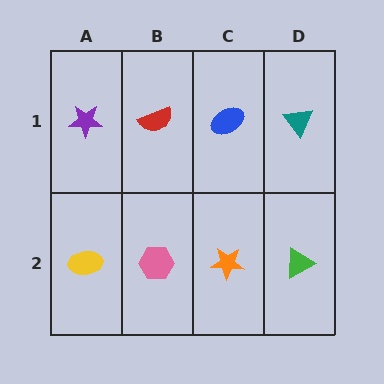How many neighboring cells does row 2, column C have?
3.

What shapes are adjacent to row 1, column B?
A pink hexagon (row 2, column B), a purple star (row 1, column A), a blue ellipse (row 1, column C).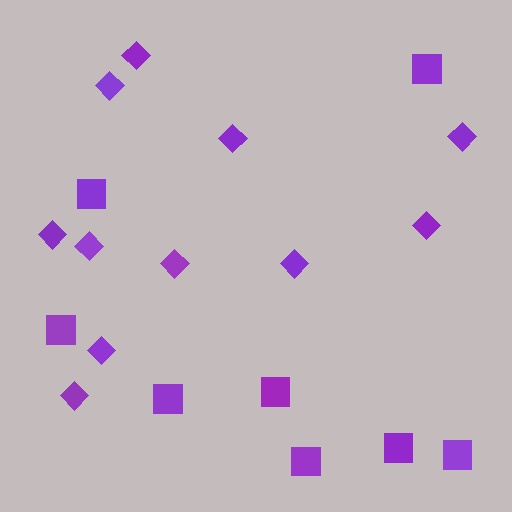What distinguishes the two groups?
There are 2 groups: one group of diamonds (11) and one group of squares (8).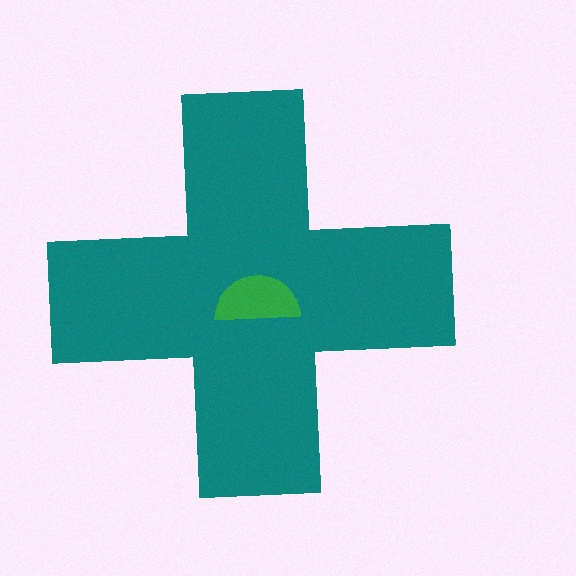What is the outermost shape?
The teal cross.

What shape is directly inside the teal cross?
The green semicircle.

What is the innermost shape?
The green semicircle.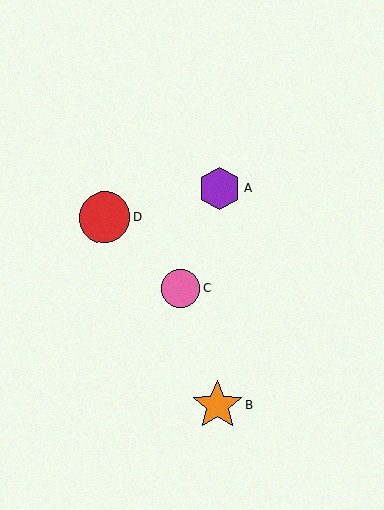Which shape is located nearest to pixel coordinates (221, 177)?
The purple hexagon (labeled A) at (219, 188) is nearest to that location.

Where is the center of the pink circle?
The center of the pink circle is at (181, 289).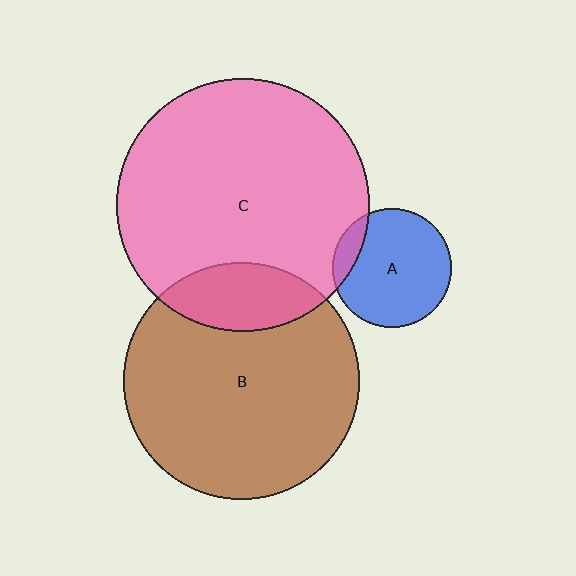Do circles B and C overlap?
Yes.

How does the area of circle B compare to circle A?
Approximately 3.9 times.